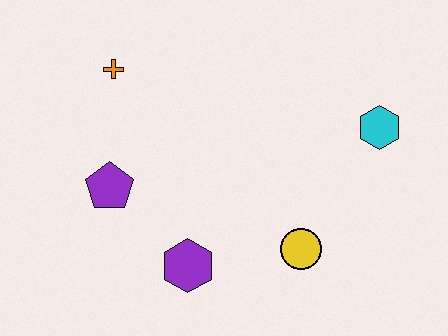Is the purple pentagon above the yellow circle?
Yes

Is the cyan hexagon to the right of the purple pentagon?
Yes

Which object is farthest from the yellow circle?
The orange cross is farthest from the yellow circle.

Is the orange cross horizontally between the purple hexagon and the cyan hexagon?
No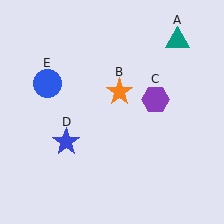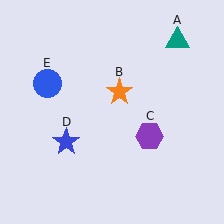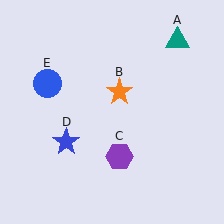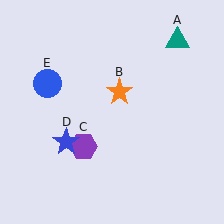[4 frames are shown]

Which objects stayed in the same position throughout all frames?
Teal triangle (object A) and orange star (object B) and blue star (object D) and blue circle (object E) remained stationary.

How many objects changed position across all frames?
1 object changed position: purple hexagon (object C).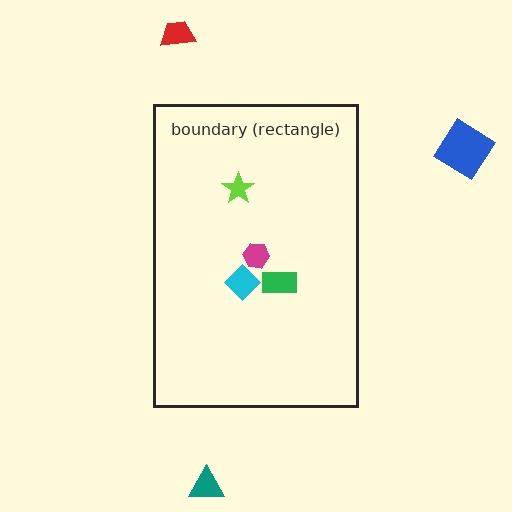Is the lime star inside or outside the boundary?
Inside.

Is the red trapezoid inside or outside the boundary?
Outside.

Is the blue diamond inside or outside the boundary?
Outside.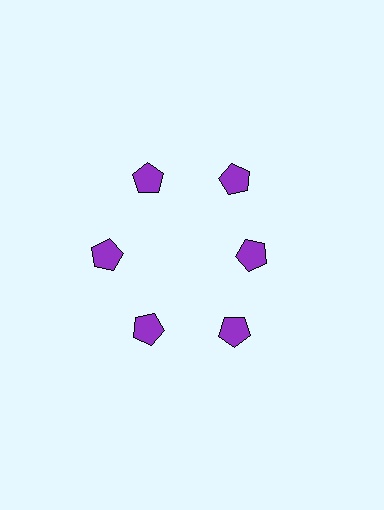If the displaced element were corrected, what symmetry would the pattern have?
It would have 6-fold rotational symmetry — the pattern would map onto itself every 60 degrees.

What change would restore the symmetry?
The symmetry would be restored by moving it outward, back onto the ring so that all 6 pentagons sit at equal angles and equal distance from the center.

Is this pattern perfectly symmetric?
No. The 6 purple pentagons are arranged in a ring, but one element near the 3 o'clock position is pulled inward toward the center, breaking the 6-fold rotational symmetry.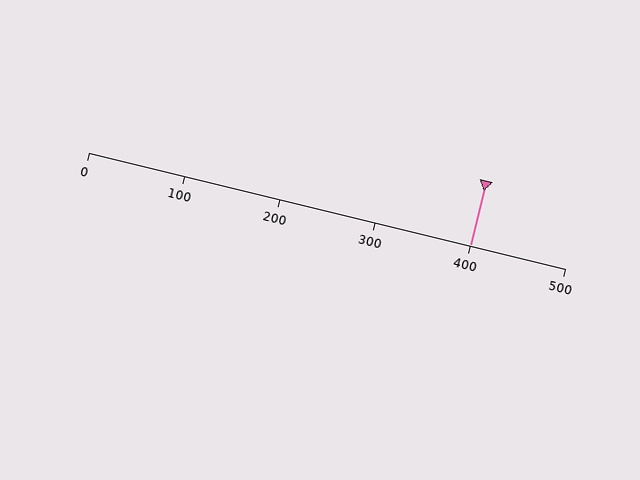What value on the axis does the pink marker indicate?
The marker indicates approximately 400.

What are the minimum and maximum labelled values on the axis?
The axis runs from 0 to 500.